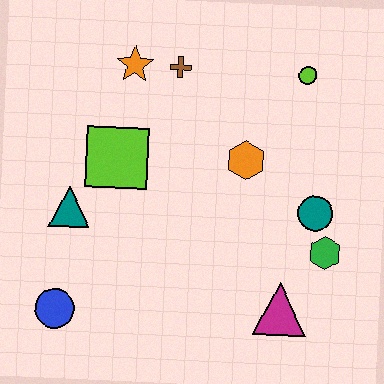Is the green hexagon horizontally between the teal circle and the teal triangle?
No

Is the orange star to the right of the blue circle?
Yes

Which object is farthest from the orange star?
The magenta triangle is farthest from the orange star.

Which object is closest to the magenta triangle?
The green hexagon is closest to the magenta triangle.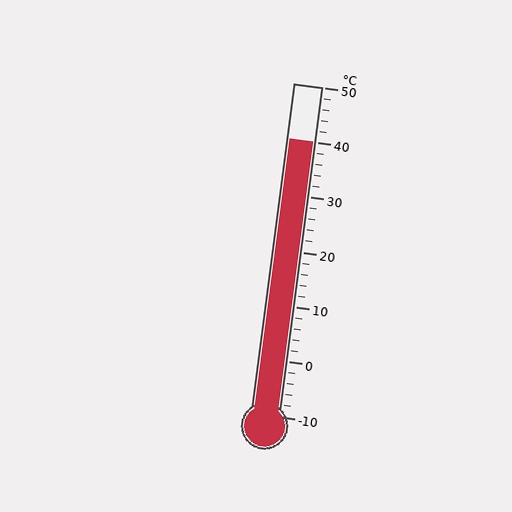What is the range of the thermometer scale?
The thermometer scale ranges from -10°C to 50°C.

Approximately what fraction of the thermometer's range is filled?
The thermometer is filled to approximately 85% of its range.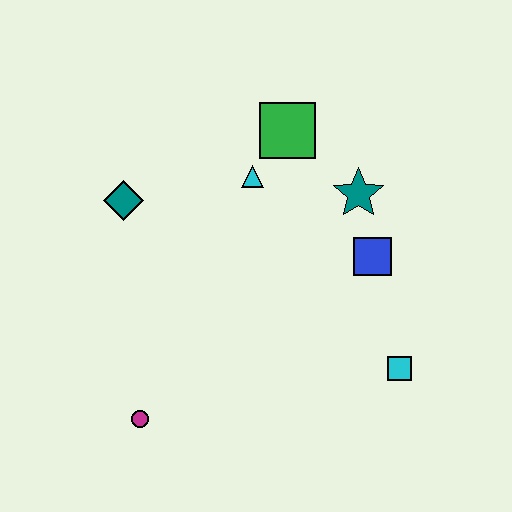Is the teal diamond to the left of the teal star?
Yes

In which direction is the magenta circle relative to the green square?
The magenta circle is below the green square.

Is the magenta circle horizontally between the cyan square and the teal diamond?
Yes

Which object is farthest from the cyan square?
The teal diamond is farthest from the cyan square.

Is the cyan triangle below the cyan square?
No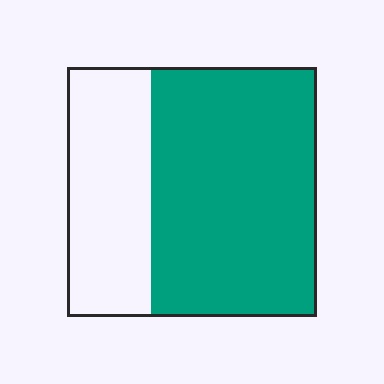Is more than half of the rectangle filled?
Yes.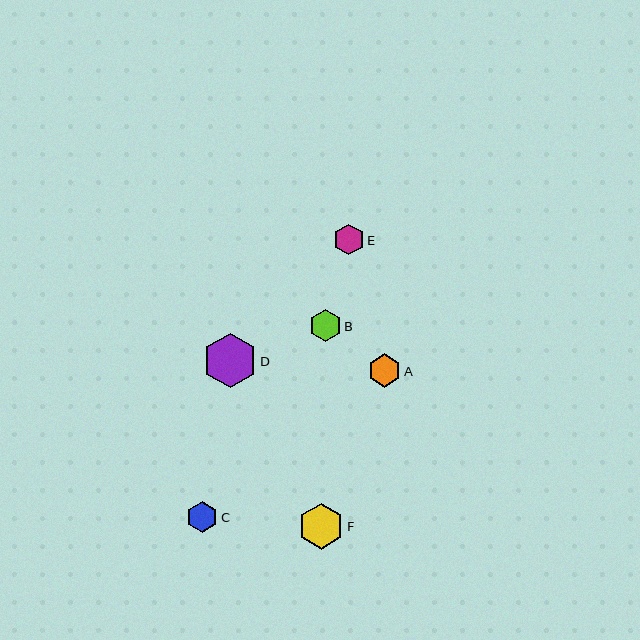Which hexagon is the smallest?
Hexagon E is the smallest with a size of approximately 31 pixels.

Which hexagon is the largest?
Hexagon D is the largest with a size of approximately 55 pixels.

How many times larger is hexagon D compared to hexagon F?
Hexagon D is approximately 1.2 times the size of hexagon F.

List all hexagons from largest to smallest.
From largest to smallest: D, F, A, B, C, E.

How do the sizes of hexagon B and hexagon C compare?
Hexagon B and hexagon C are approximately the same size.